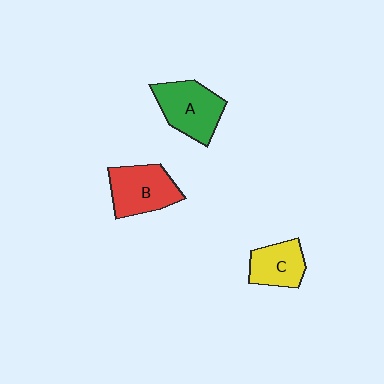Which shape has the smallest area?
Shape C (yellow).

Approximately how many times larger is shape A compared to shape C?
Approximately 1.4 times.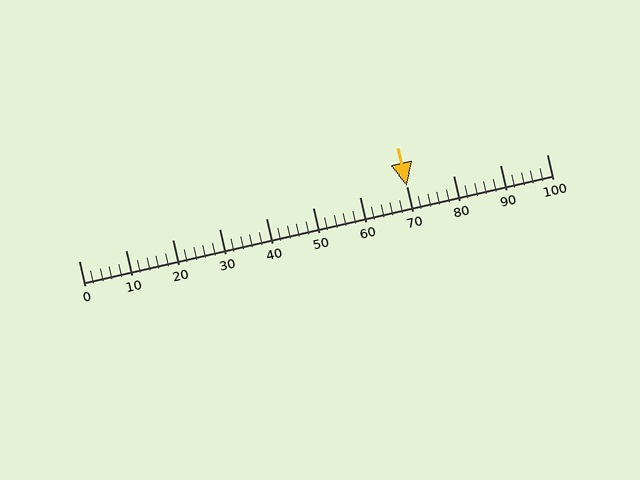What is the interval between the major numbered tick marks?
The major tick marks are spaced 10 units apart.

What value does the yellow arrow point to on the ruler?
The yellow arrow points to approximately 70.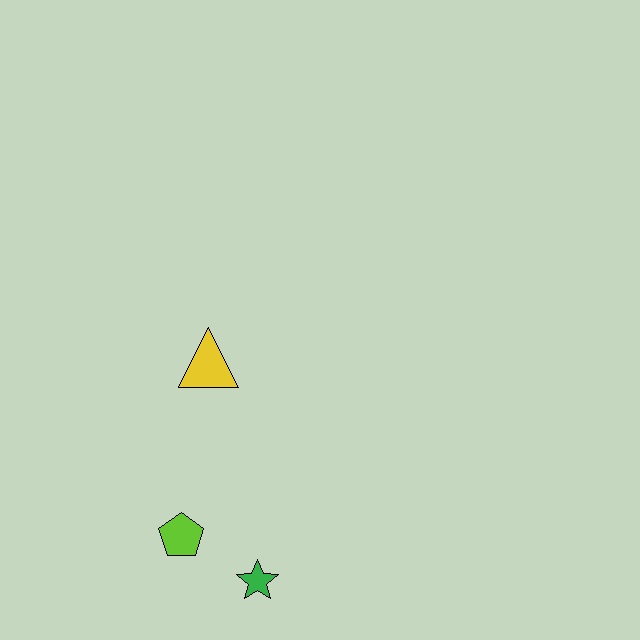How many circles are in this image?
There are no circles.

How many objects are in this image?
There are 3 objects.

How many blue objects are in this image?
There are no blue objects.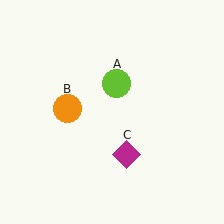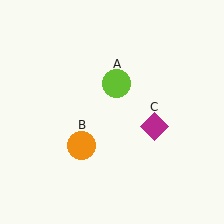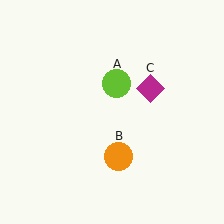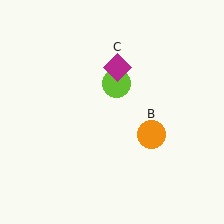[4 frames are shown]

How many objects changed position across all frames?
2 objects changed position: orange circle (object B), magenta diamond (object C).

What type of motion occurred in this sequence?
The orange circle (object B), magenta diamond (object C) rotated counterclockwise around the center of the scene.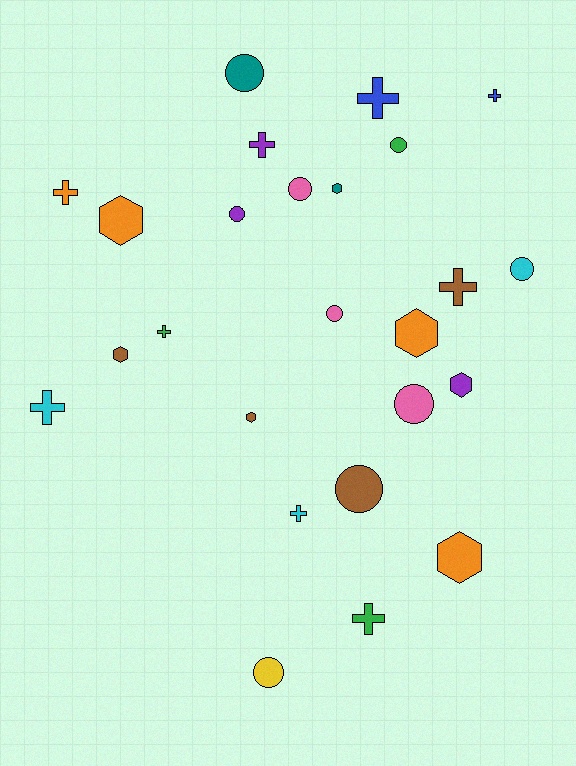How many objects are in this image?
There are 25 objects.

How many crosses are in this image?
There are 9 crosses.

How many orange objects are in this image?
There are 4 orange objects.